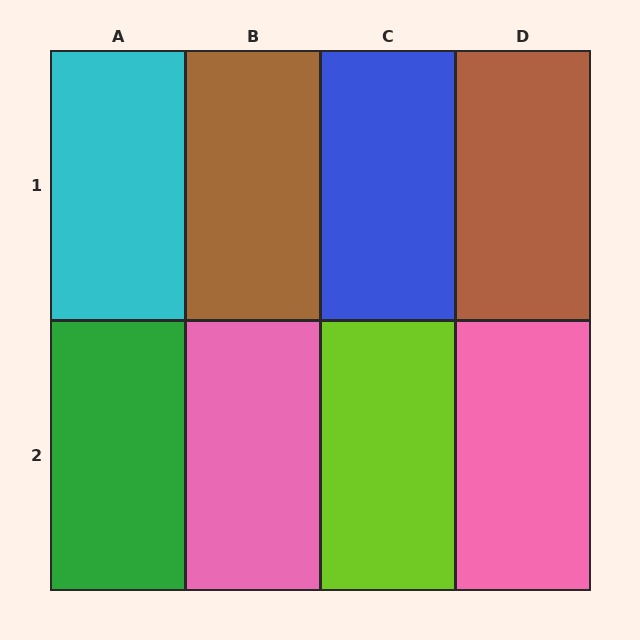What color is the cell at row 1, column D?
Brown.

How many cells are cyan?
1 cell is cyan.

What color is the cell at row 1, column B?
Brown.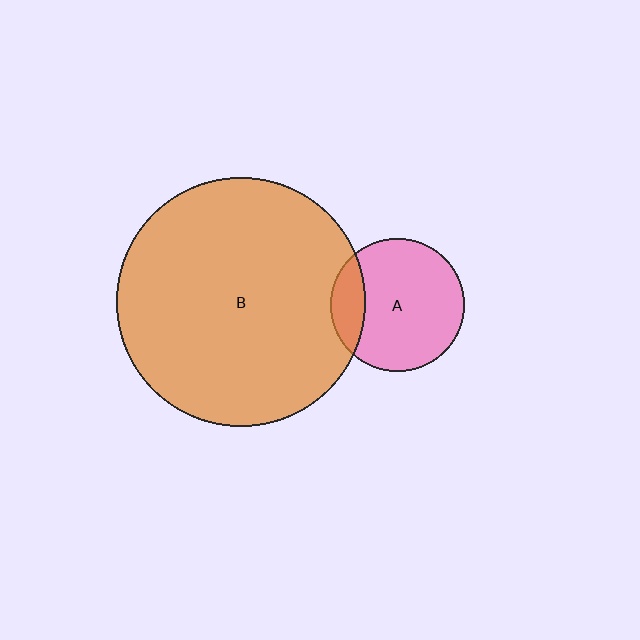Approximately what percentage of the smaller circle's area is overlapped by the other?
Approximately 20%.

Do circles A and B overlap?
Yes.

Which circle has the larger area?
Circle B (orange).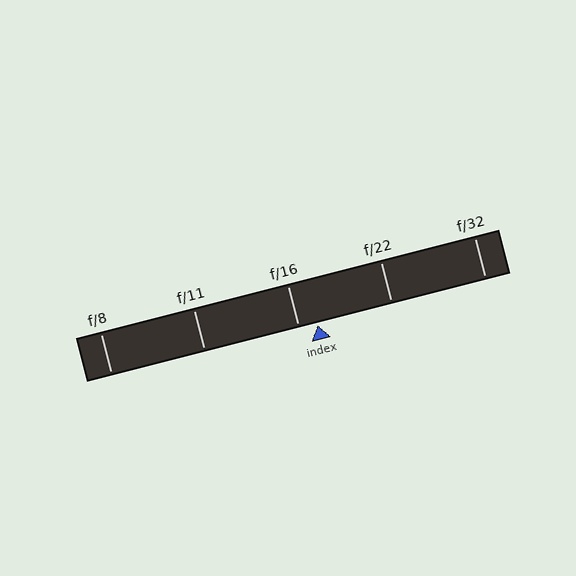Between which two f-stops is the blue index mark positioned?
The index mark is between f/16 and f/22.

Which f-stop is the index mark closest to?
The index mark is closest to f/16.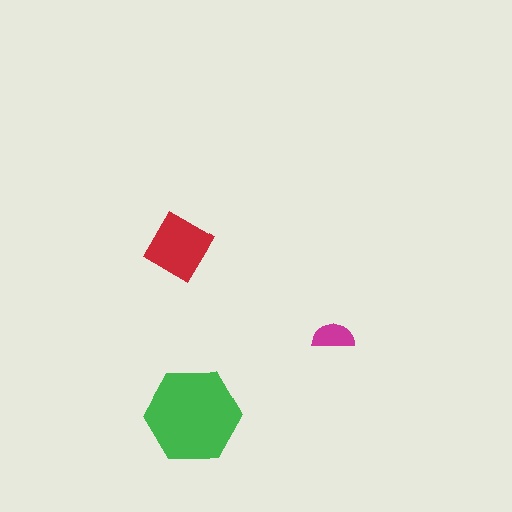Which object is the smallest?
The magenta semicircle.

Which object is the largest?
The green hexagon.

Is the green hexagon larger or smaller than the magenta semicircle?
Larger.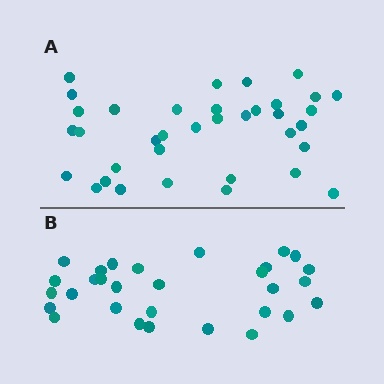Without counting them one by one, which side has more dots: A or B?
Region A (the top region) has more dots.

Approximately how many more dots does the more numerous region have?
Region A has about 6 more dots than region B.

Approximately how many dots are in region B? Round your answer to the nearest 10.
About 30 dots.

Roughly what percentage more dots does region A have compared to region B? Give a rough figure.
About 20% more.